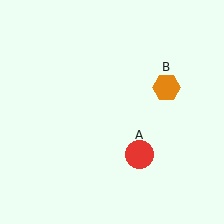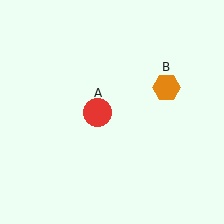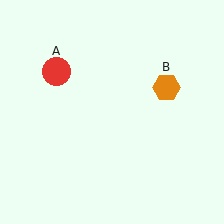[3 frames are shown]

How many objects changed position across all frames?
1 object changed position: red circle (object A).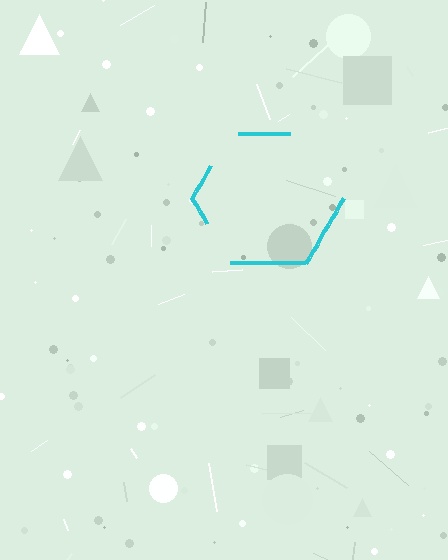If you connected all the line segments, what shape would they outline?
They would outline a hexagon.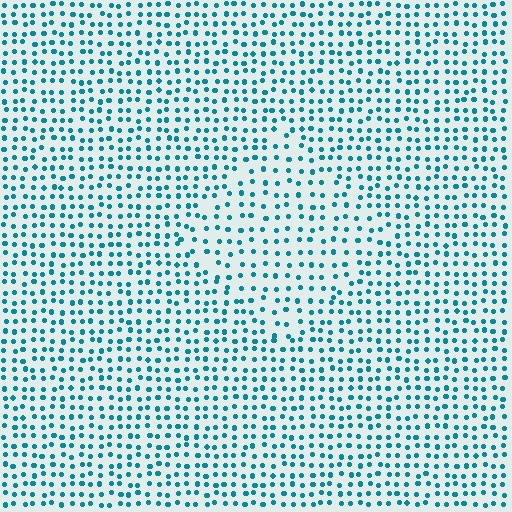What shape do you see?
I see a diamond.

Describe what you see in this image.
The image contains small teal elements arranged at two different densities. A diamond-shaped region is visible where the elements are less densely packed than the surrounding area.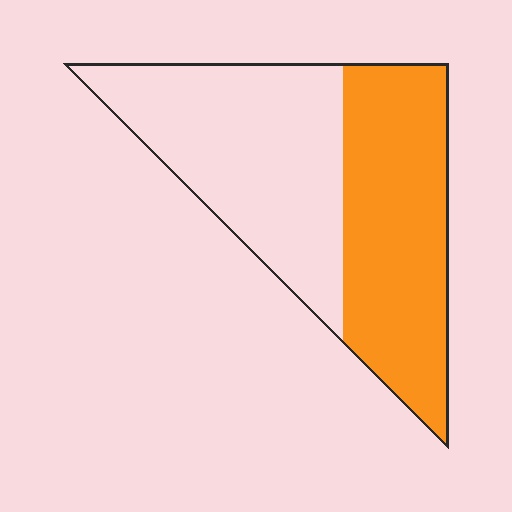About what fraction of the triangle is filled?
About one half (1/2).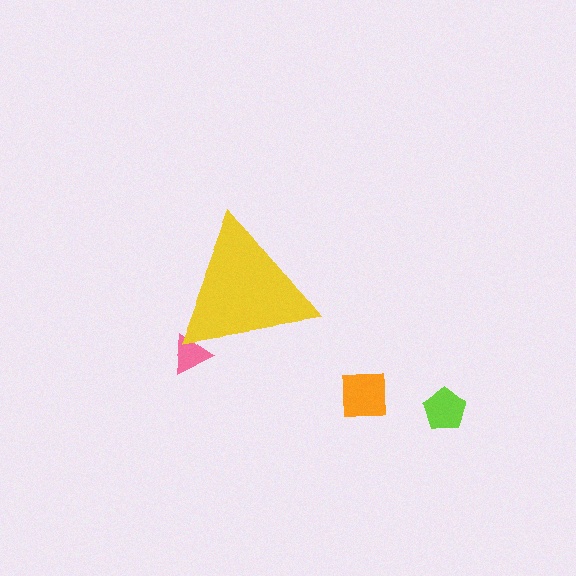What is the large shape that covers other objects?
A yellow triangle.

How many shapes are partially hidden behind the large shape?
1 shape is partially hidden.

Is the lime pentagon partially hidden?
No, the lime pentagon is fully visible.